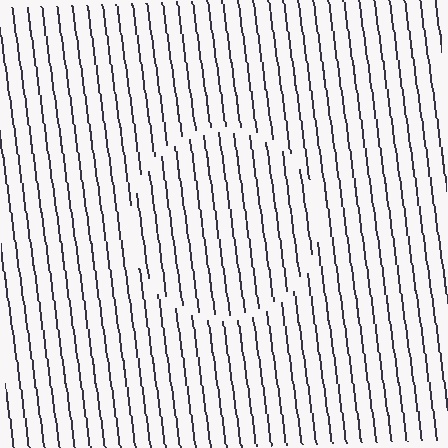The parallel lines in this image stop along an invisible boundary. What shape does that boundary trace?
An illusory circle. The interior of the shape contains the same grating, shifted by half a period — the contour is defined by the phase discontinuity where line-ends from the inner and outer gratings abut.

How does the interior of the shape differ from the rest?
The interior of the shape contains the same grating, shifted by half a period — the contour is defined by the phase discontinuity where line-ends from the inner and outer gratings abut.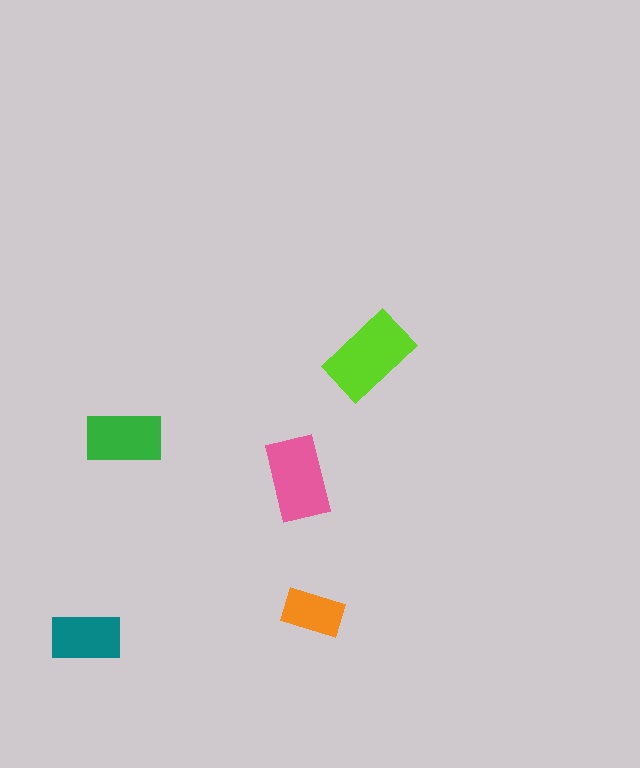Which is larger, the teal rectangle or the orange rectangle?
The teal one.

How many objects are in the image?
There are 5 objects in the image.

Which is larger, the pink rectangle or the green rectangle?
The pink one.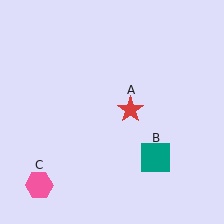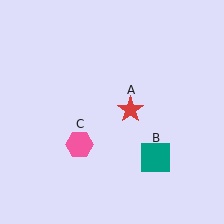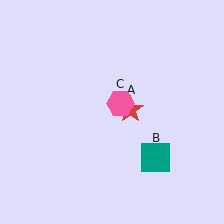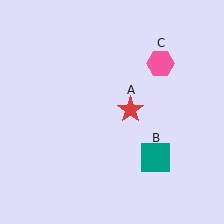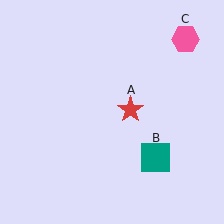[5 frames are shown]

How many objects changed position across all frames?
1 object changed position: pink hexagon (object C).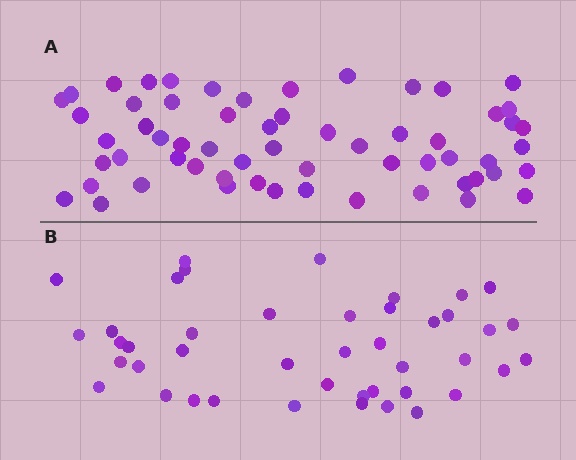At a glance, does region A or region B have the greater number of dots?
Region A (the top region) has more dots.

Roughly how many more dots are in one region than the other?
Region A has approximately 15 more dots than region B.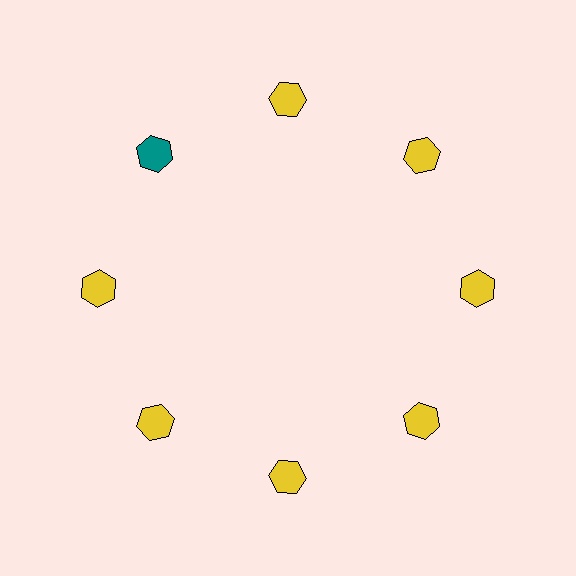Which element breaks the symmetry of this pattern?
The teal hexagon at roughly the 10 o'clock position breaks the symmetry. All other shapes are yellow hexagons.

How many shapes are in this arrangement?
There are 8 shapes arranged in a ring pattern.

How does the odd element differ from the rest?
It has a different color: teal instead of yellow.